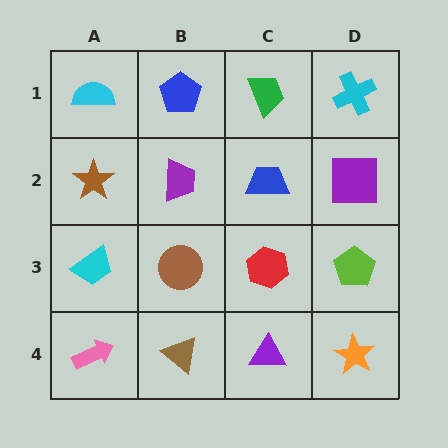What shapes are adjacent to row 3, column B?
A purple trapezoid (row 2, column B), a brown triangle (row 4, column B), a cyan trapezoid (row 3, column A), a red hexagon (row 3, column C).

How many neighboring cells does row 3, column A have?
3.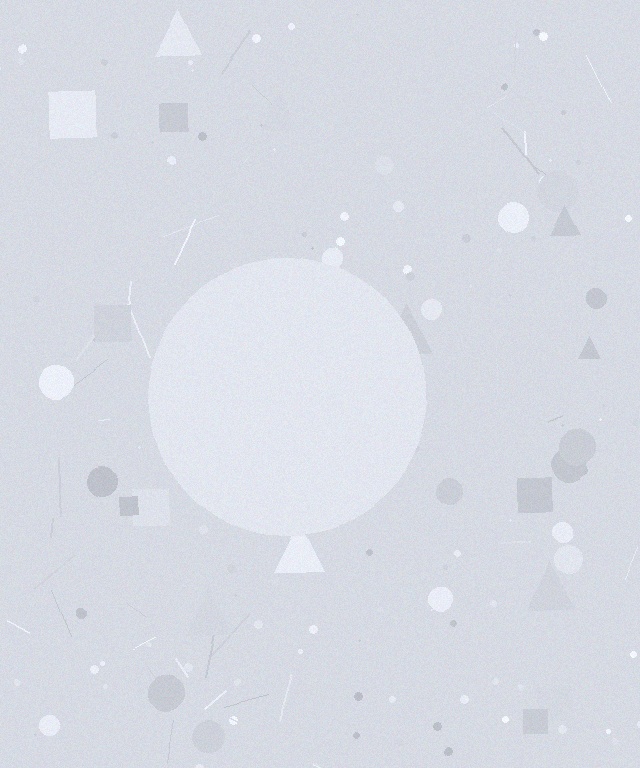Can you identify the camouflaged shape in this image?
The camouflaged shape is a circle.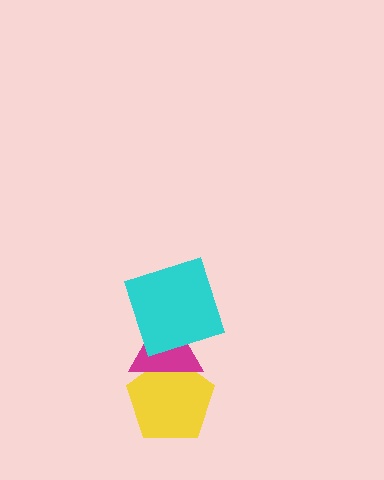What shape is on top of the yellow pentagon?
The magenta triangle is on top of the yellow pentagon.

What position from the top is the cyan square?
The cyan square is 1st from the top.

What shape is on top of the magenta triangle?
The cyan square is on top of the magenta triangle.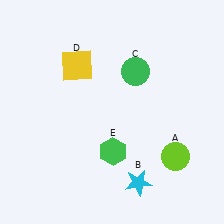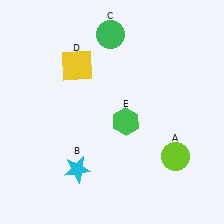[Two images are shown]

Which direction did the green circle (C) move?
The green circle (C) moved up.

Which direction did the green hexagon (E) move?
The green hexagon (E) moved up.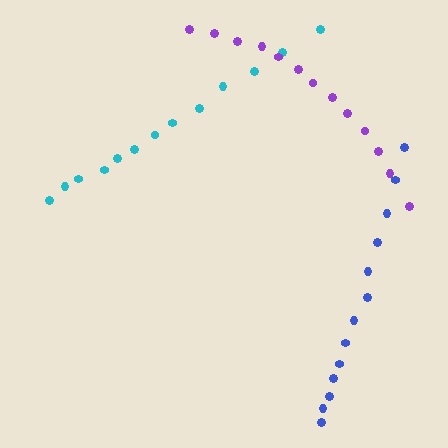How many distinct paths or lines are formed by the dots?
There are 3 distinct paths.